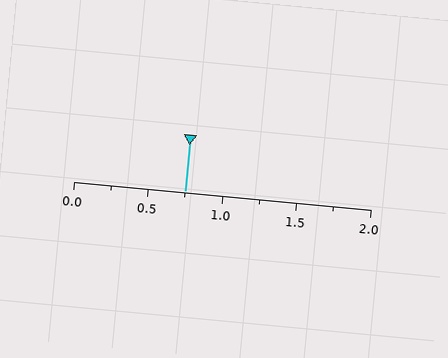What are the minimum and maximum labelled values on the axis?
The axis runs from 0.0 to 2.0.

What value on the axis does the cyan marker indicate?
The marker indicates approximately 0.75.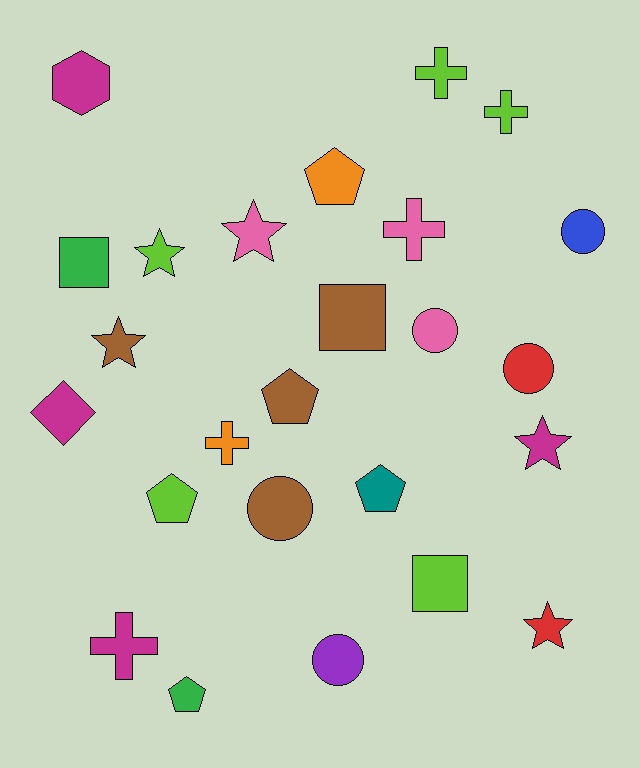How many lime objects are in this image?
There are 5 lime objects.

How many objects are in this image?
There are 25 objects.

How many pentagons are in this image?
There are 5 pentagons.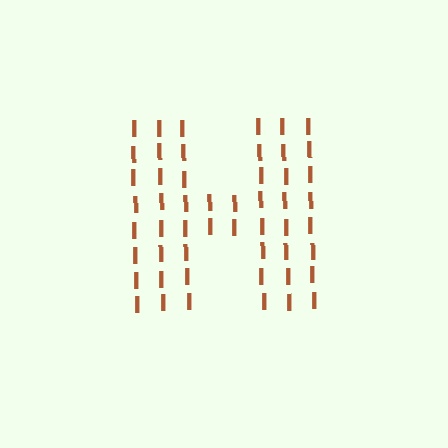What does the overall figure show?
The overall figure shows the letter H.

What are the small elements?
The small elements are letter I's.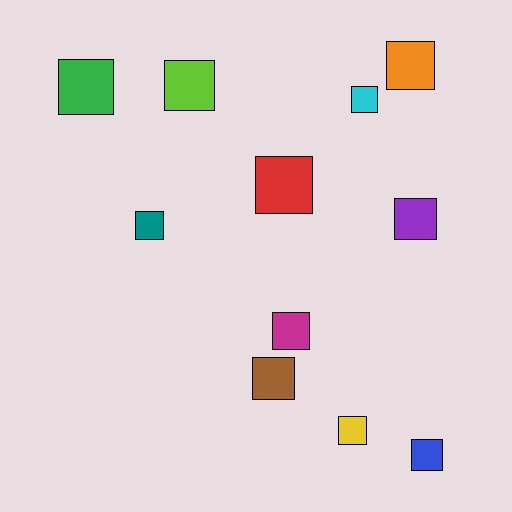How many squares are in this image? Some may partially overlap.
There are 11 squares.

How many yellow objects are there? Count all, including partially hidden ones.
There is 1 yellow object.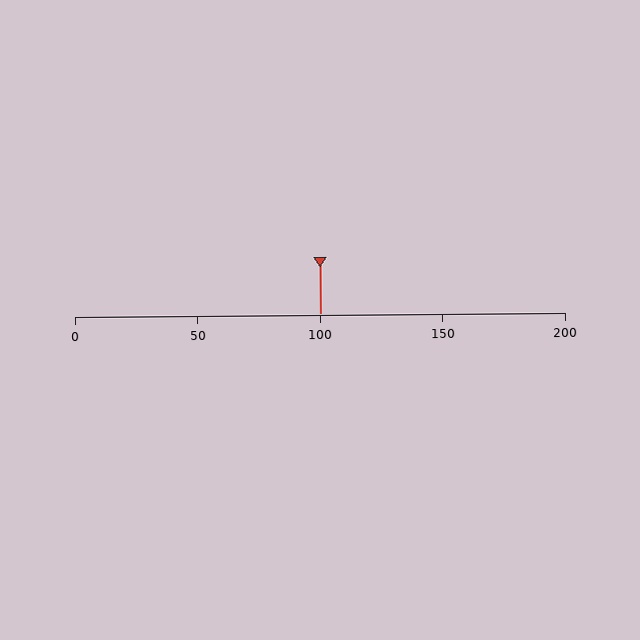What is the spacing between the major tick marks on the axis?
The major ticks are spaced 50 apart.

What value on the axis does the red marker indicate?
The marker indicates approximately 100.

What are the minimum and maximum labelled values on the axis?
The axis runs from 0 to 200.